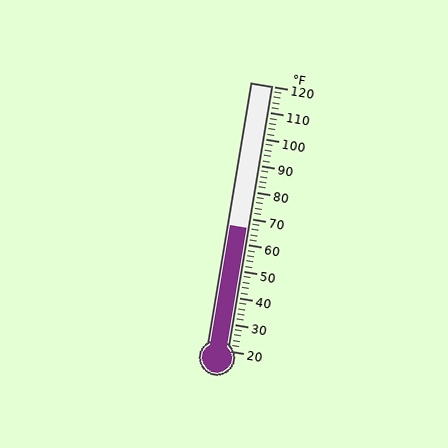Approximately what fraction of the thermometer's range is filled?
The thermometer is filled to approximately 45% of its range.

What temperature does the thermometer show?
The thermometer shows approximately 66°F.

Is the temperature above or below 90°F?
The temperature is below 90°F.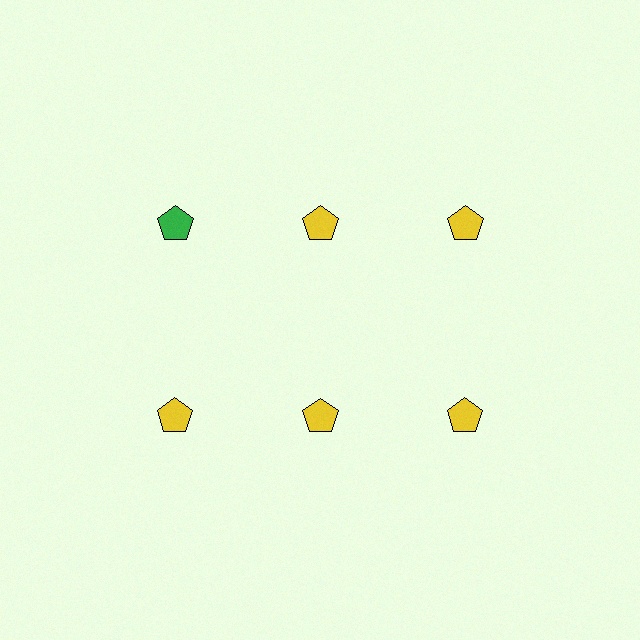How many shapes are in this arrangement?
There are 6 shapes arranged in a grid pattern.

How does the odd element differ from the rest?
It has a different color: green instead of yellow.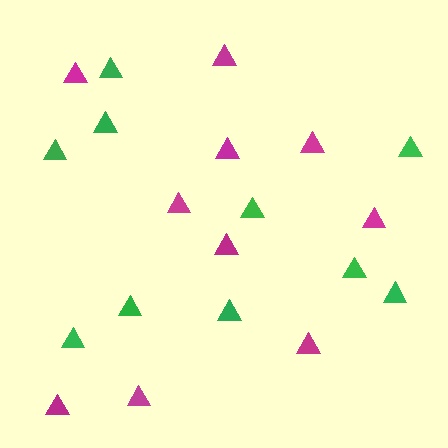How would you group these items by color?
There are 2 groups: one group of magenta triangles (10) and one group of green triangles (10).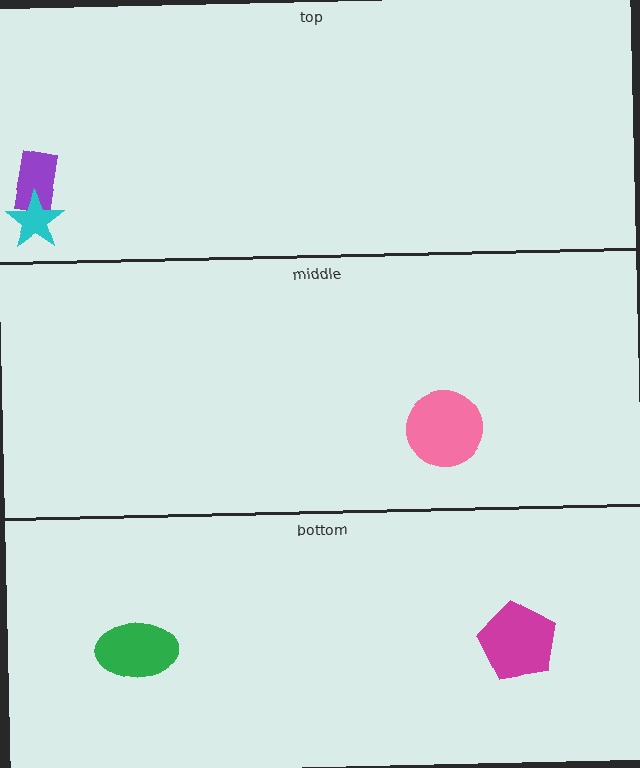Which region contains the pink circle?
The middle region.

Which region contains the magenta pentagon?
The bottom region.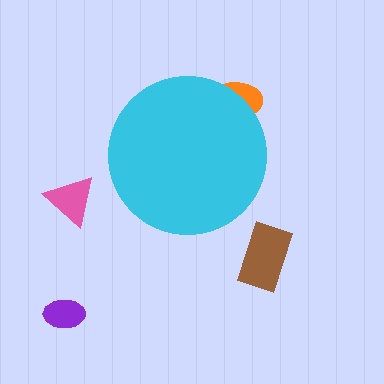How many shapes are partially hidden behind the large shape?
1 shape is partially hidden.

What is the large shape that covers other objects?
A cyan circle.